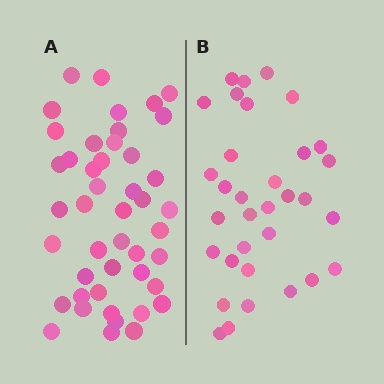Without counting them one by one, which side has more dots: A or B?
Region A (the left region) has more dots.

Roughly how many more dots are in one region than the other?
Region A has roughly 12 or so more dots than region B.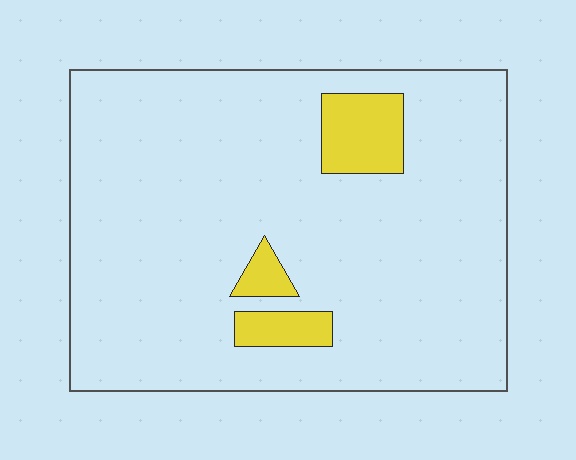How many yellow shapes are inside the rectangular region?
3.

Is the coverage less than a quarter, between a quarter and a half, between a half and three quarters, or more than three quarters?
Less than a quarter.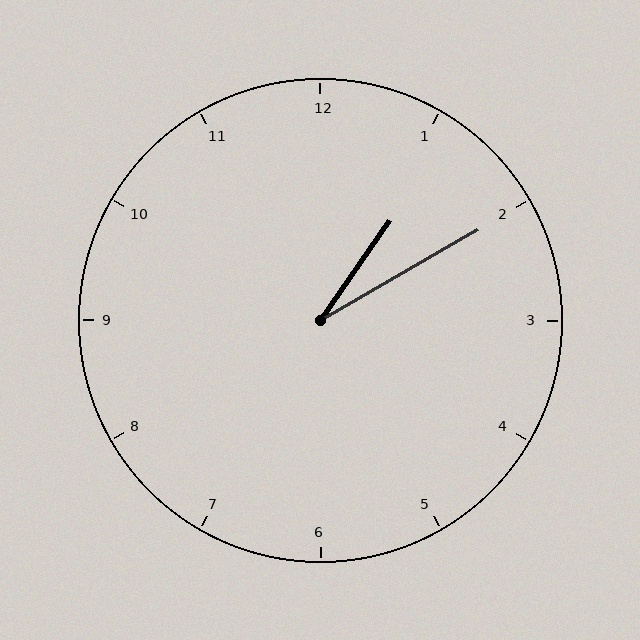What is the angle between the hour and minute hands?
Approximately 25 degrees.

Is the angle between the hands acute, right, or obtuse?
It is acute.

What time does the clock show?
1:10.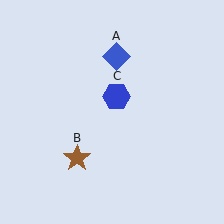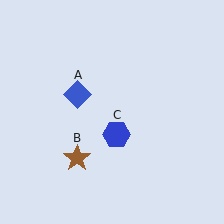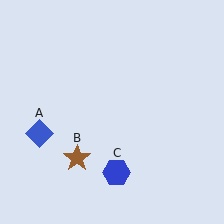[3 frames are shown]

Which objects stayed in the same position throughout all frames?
Brown star (object B) remained stationary.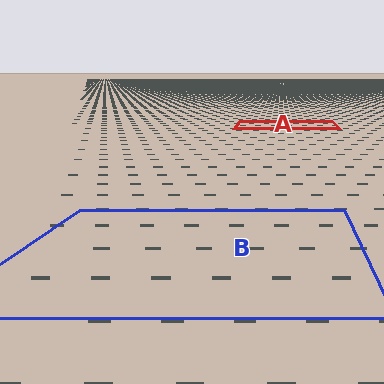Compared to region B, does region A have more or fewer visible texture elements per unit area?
Region A has more texture elements per unit area — they are packed more densely because it is farther away.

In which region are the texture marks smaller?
The texture marks are smaller in region A, because it is farther away.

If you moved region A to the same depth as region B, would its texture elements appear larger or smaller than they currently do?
They would appear larger. At a closer depth, the same texture elements are projected at a bigger on-screen size.